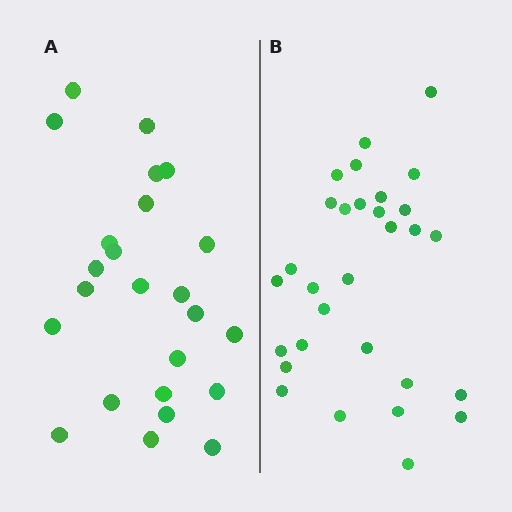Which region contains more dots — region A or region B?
Region B (the right region) has more dots.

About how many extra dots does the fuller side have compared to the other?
Region B has about 6 more dots than region A.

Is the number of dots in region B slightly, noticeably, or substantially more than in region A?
Region B has noticeably more, but not dramatically so. The ratio is roughly 1.2 to 1.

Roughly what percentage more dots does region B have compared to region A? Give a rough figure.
About 25% more.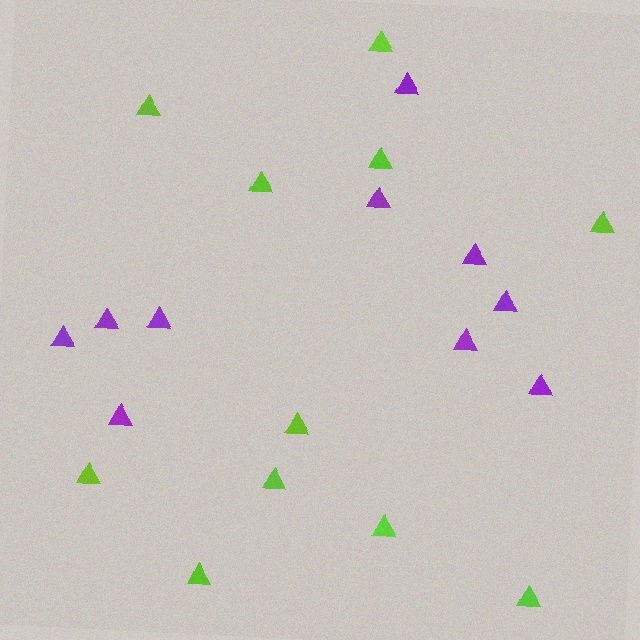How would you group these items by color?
There are 2 groups: one group of purple triangles (10) and one group of lime triangles (11).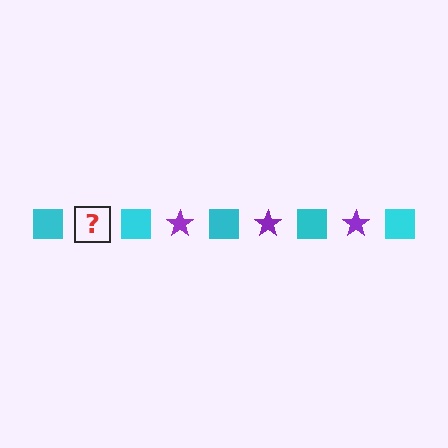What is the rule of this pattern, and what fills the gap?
The rule is that the pattern alternates between cyan square and purple star. The gap should be filled with a purple star.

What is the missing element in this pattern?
The missing element is a purple star.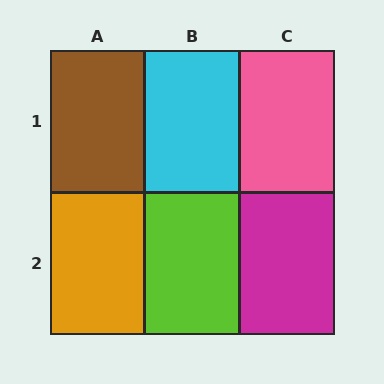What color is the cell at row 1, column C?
Pink.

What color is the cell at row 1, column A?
Brown.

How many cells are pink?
1 cell is pink.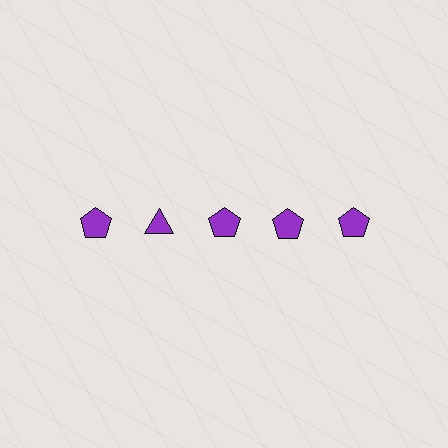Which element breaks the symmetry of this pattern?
The purple triangle in the top row, second from left column breaks the symmetry. All other shapes are purple pentagons.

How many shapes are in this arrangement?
There are 5 shapes arranged in a grid pattern.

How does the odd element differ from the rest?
It has a different shape: triangle instead of pentagon.